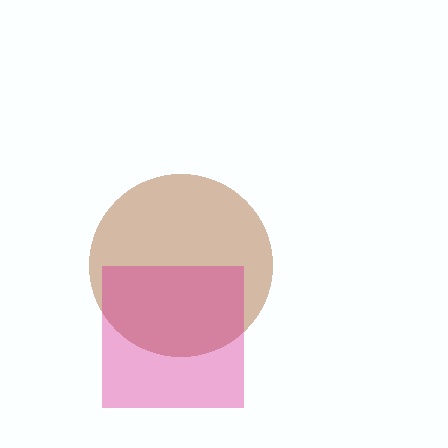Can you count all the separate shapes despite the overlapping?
Yes, there are 2 separate shapes.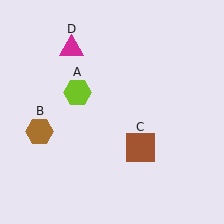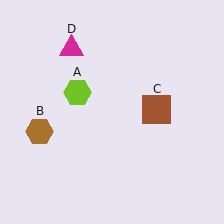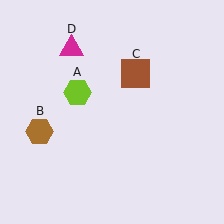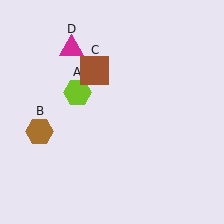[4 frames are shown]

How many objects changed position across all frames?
1 object changed position: brown square (object C).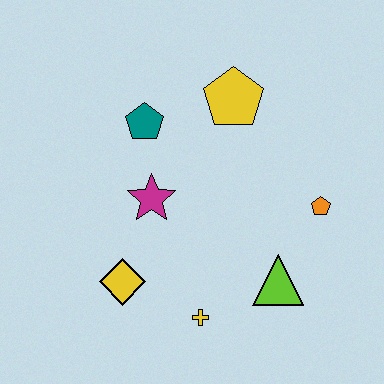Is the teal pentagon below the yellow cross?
No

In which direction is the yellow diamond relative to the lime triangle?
The yellow diamond is to the left of the lime triangle.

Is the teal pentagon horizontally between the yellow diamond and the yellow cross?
Yes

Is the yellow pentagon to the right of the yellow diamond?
Yes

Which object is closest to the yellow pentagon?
The teal pentagon is closest to the yellow pentagon.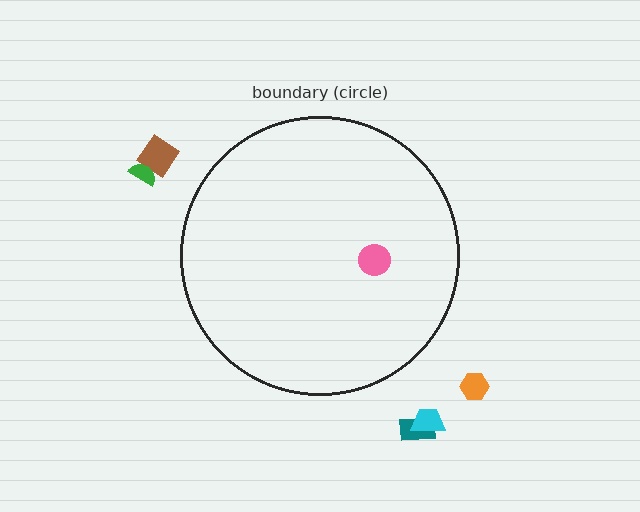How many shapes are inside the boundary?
1 inside, 5 outside.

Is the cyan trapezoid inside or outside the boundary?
Outside.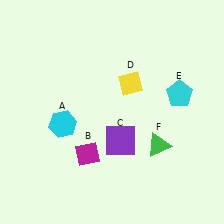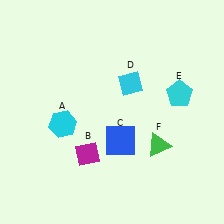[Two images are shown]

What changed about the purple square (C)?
In Image 1, C is purple. In Image 2, it changed to blue.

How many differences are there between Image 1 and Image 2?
There are 2 differences between the two images.